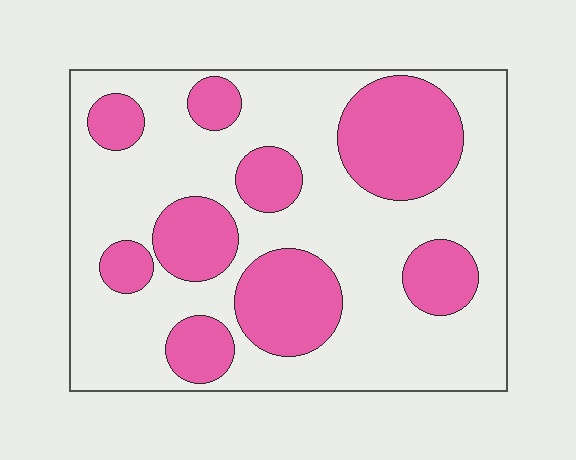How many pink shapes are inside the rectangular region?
9.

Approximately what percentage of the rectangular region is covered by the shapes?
Approximately 35%.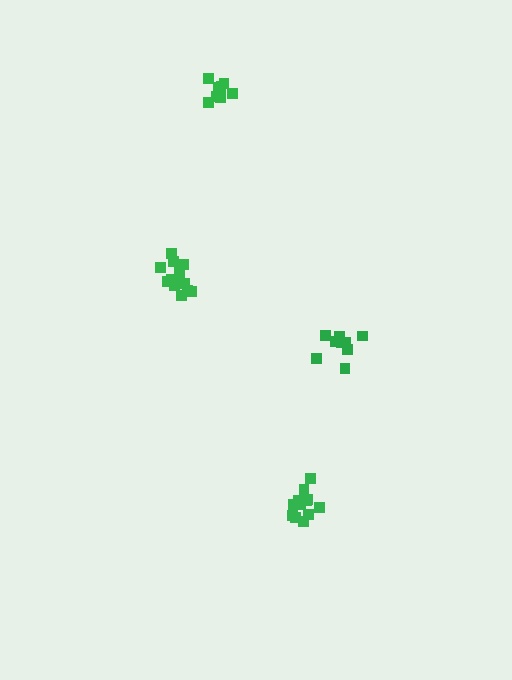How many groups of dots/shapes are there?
There are 4 groups.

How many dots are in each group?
Group 1: 13 dots, Group 2: 11 dots, Group 3: 13 dots, Group 4: 8 dots (45 total).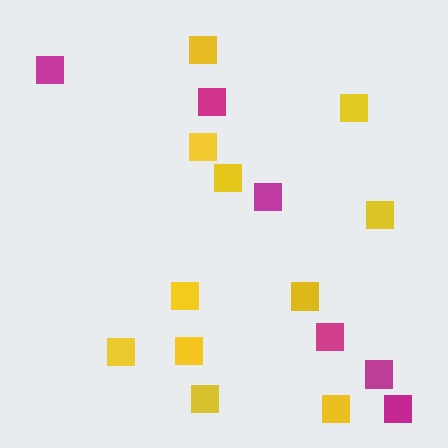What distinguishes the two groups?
There are 2 groups: one group of magenta squares (6) and one group of yellow squares (11).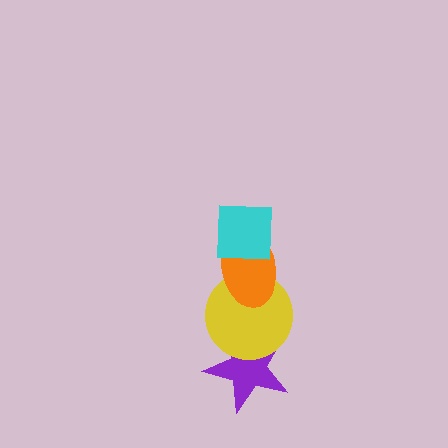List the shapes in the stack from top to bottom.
From top to bottom: the cyan square, the orange ellipse, the yellow circle, the purple star.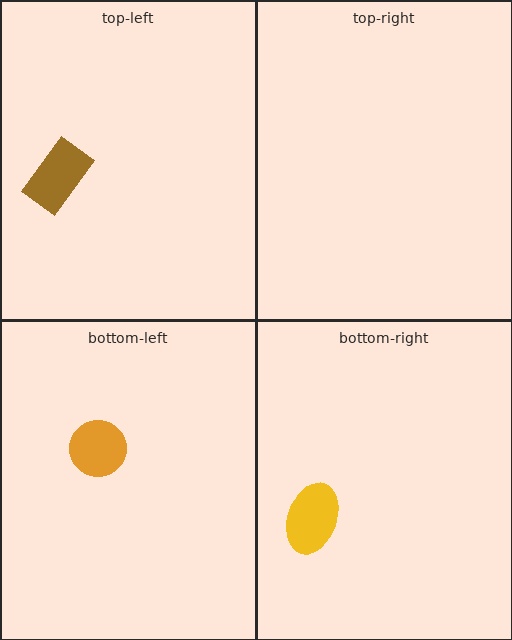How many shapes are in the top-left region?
1.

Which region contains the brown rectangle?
The top-left region.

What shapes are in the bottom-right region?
The yellow ellipse.